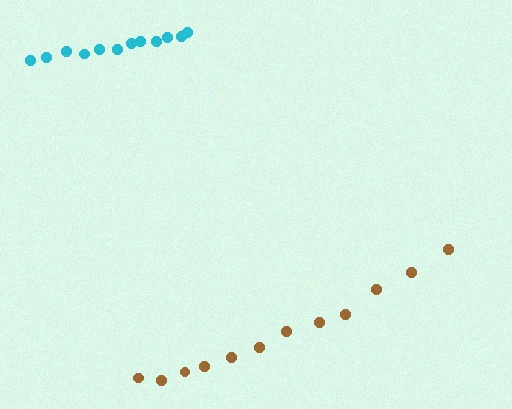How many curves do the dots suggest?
There are 2 distinct paths.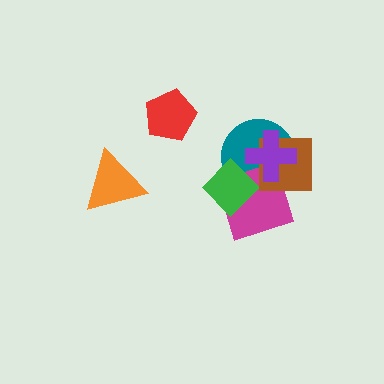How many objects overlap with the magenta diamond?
4 objects overlap with the magenta diamond.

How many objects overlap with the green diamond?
2 objects overlap with the green diamond.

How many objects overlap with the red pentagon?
0 objects overlap with the red pentagon.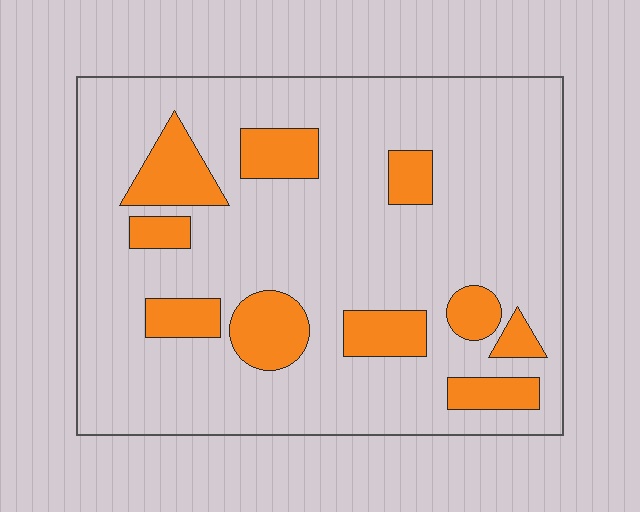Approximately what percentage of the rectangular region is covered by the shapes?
Approximately 20%.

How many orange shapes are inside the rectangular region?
10.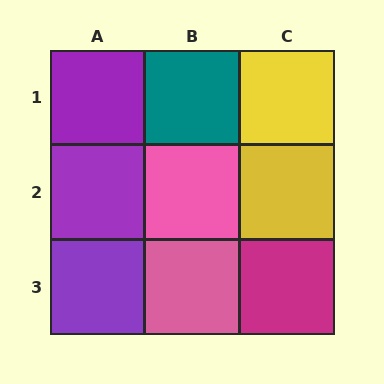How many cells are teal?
1 cell is teal.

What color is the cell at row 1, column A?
Purple.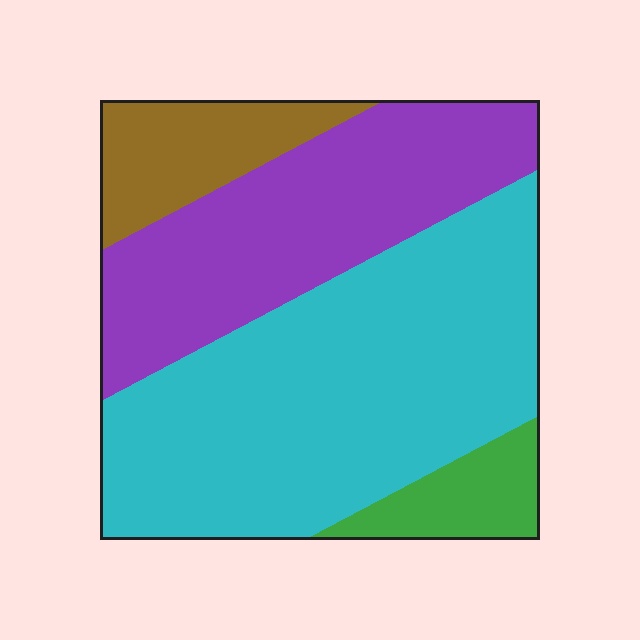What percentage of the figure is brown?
Brown covers around 10% of the figure.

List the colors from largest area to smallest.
From largest to smallest: cyan, purple, brown, green.